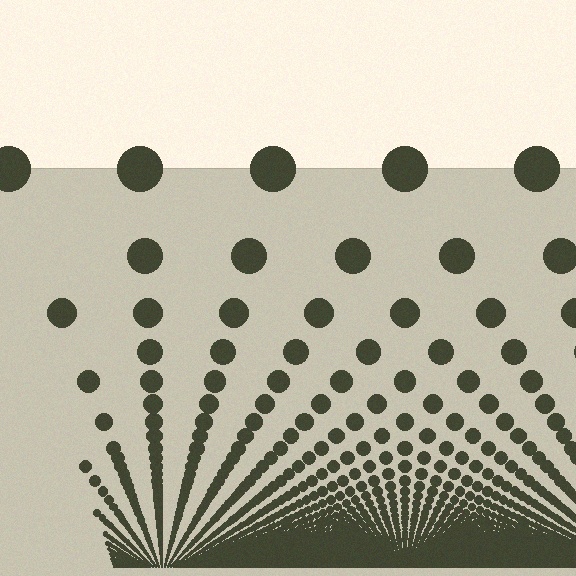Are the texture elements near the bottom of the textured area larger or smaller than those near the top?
Smaller. The gradient is inverted — elements near the bottom are smaller and denser.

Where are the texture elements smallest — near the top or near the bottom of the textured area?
Near the bottom.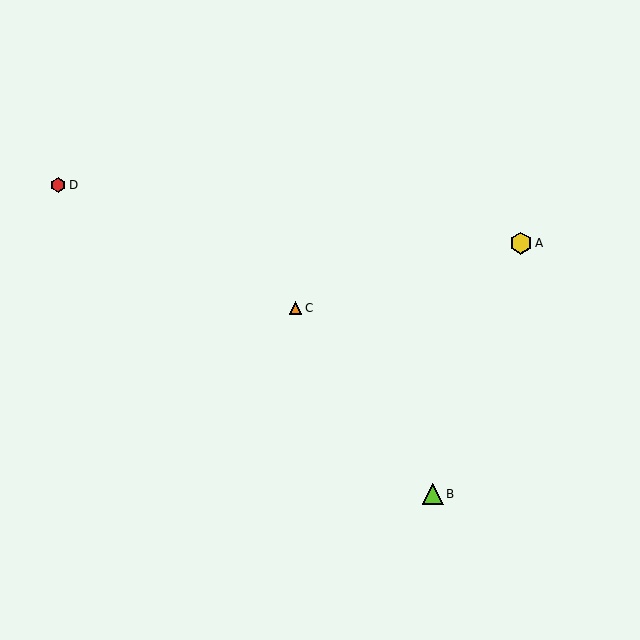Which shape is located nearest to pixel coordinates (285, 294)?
The orange triangle (labeled C) at (296, 308) is nearest to that location.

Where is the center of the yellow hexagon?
The center of the yellow hexagon is at (521, 243).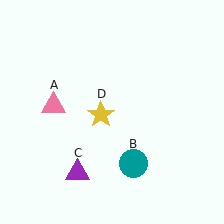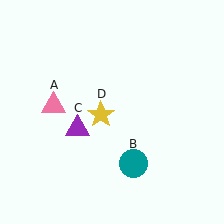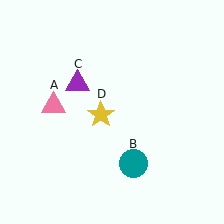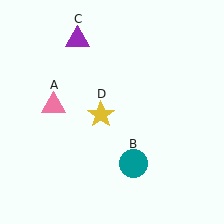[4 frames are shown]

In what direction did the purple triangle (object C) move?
The purple triangle (object C) moved up.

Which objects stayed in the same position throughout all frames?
Pink triangle (object A) and teal circle (object B) and yellow star (object D) remained stationary.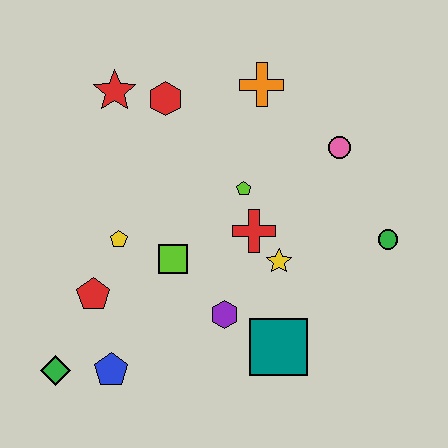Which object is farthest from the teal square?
The red star is farthest from the teal square.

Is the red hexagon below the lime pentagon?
No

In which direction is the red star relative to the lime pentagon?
The red star is to the left of the lime pentagon.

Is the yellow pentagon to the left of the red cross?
Yes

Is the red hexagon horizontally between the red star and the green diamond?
No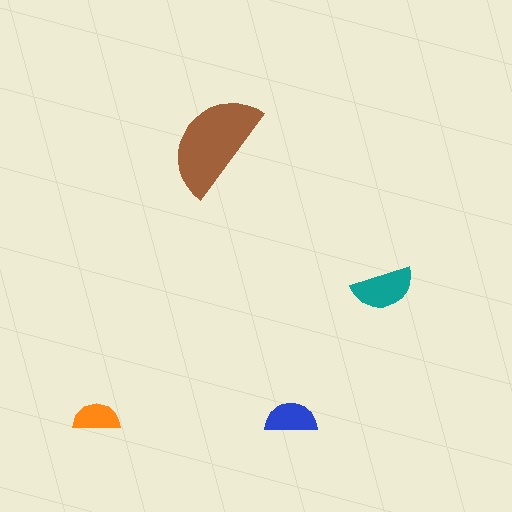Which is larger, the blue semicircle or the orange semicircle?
The blue one.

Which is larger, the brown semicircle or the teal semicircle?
The brown one.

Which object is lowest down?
The blue semicircle is bottommost.